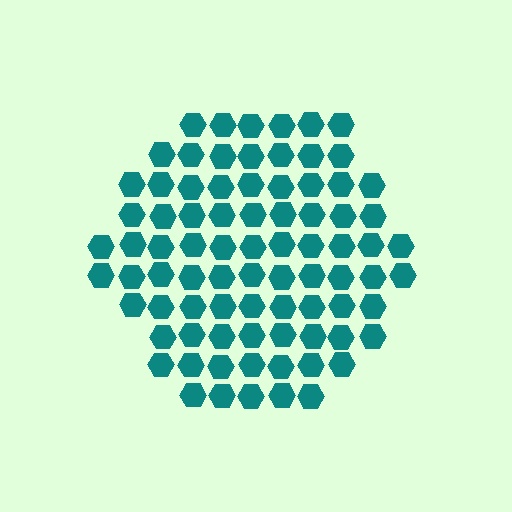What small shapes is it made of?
It is made of small hexagons.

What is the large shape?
The large shape is a hexagon.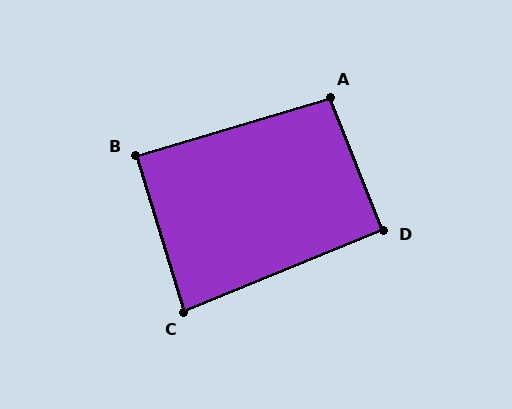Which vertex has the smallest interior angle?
C, at approximately 85 degrees.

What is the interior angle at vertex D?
Approximately 90 degrees (approximately right).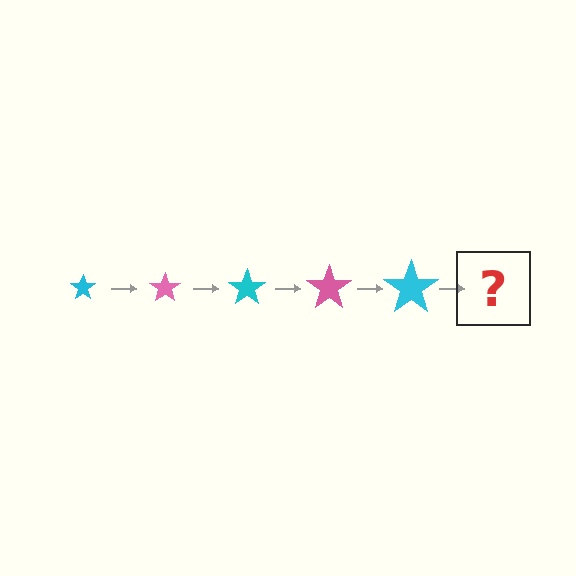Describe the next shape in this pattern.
It should be a pink star, larger than the previous one.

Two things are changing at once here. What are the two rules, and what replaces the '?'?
The two rules are that the star grows larger each step and the color cycles through cyan and pink. The '?' should be a pink star, larger than the previous one.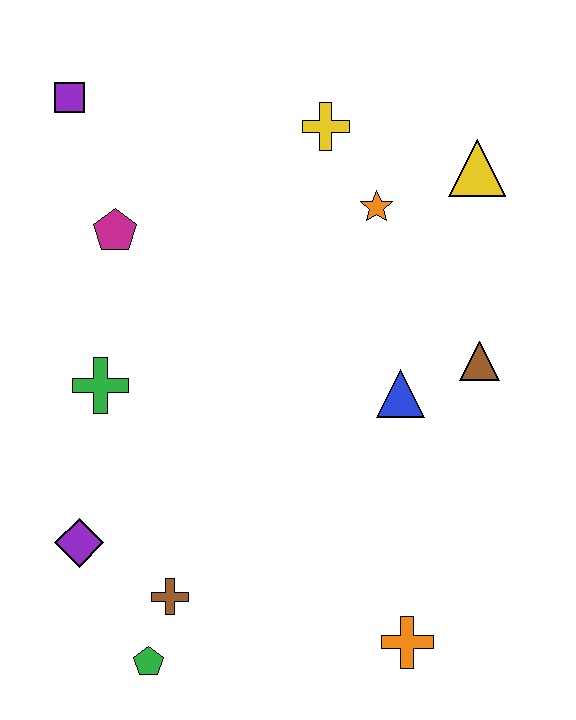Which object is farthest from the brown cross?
The yellow triangle is farthest from the brown cross.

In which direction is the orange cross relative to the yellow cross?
The orange cross is below the yellow cross.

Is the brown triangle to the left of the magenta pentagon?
No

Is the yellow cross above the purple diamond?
Yes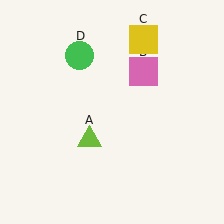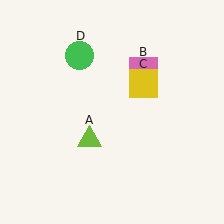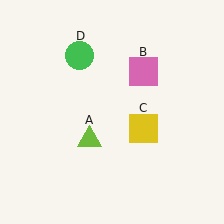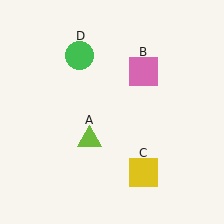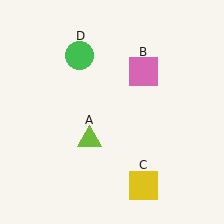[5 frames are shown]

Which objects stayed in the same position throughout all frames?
Lime triangle (object A) and pink square (object B) and green circle (object D) remained stationary.